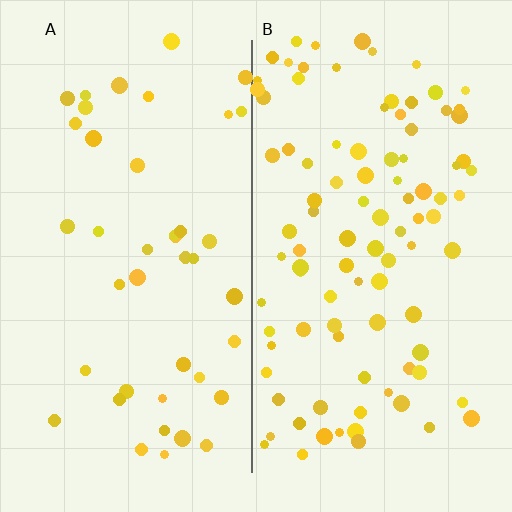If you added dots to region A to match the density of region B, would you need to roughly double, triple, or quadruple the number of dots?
Approximately double.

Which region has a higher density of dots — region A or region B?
B (the right).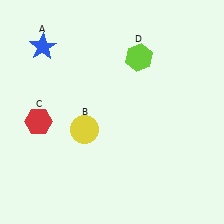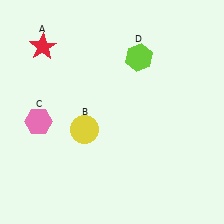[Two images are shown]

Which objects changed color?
A changed from blue to red. C changed from red to pink.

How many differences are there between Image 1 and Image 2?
There are 2 differences between the two images.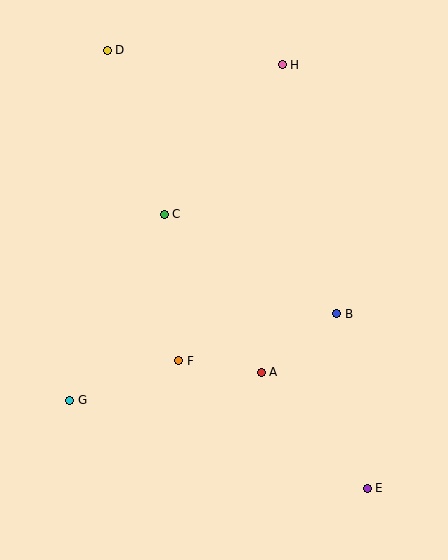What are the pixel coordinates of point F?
Point F is at (179, 361).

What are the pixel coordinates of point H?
Point H is at (282, 65).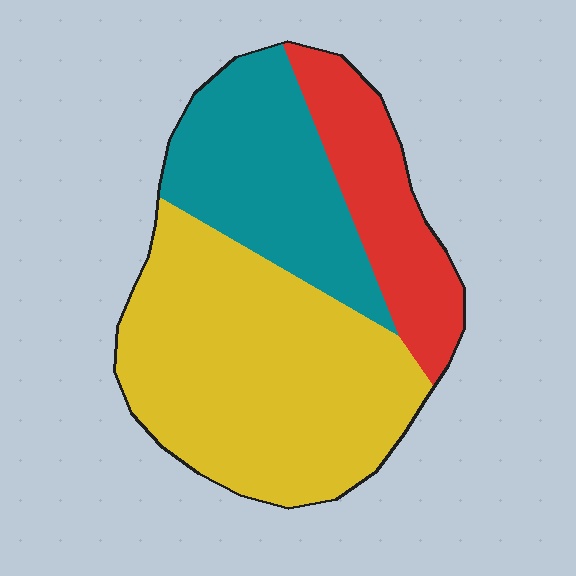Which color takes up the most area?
Yellow, at roughly 50%.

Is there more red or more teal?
Teal.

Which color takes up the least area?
Red, at roughly 20%.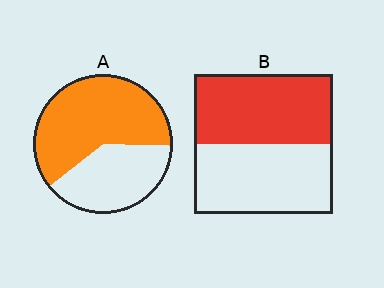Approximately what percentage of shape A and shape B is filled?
A is approximately 60% and B is approximately 50%.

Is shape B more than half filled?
Roughly half.